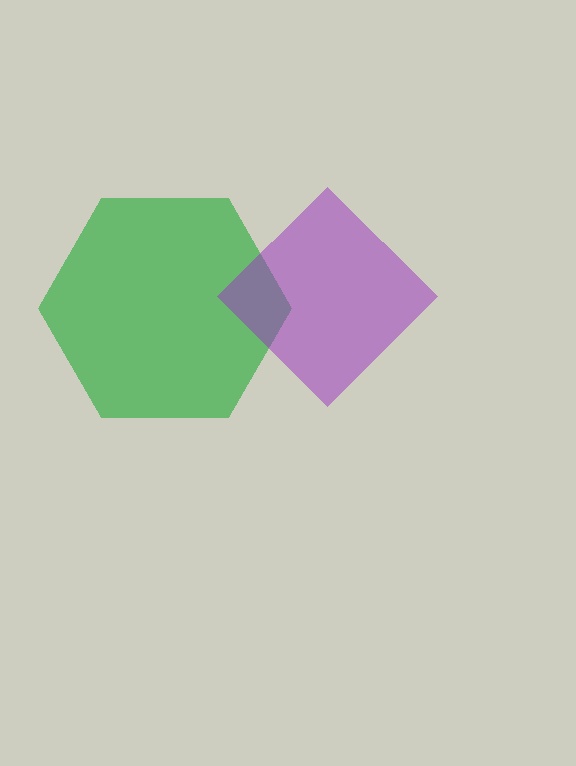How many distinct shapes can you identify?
There are 2 distinct shapes: a green hexagon, a purple diamond.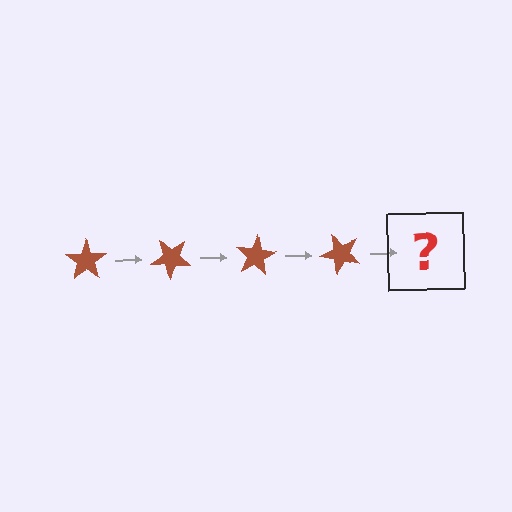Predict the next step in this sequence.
The next step is a brown star rotated 160 degrees.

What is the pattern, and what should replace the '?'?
The pattern is that the star rotates 40 degrees each step. The '?' should be a brown star rotated 160 degrees.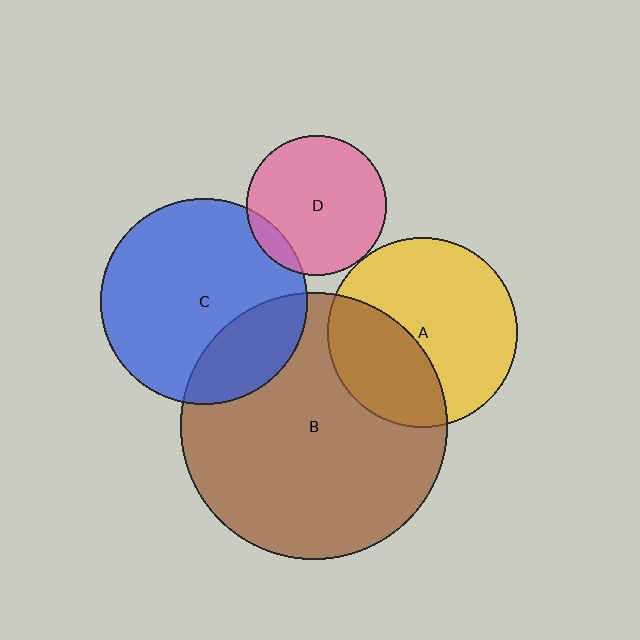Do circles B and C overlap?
Yes.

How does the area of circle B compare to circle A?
Approximately 2.0 times.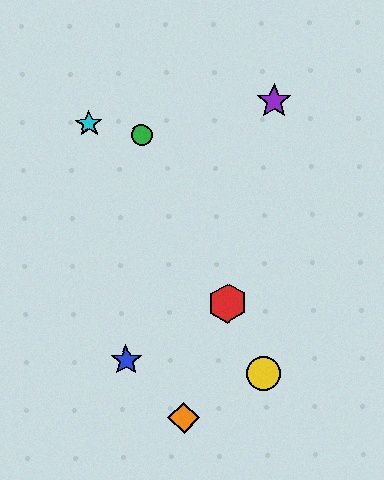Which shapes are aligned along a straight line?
The red hexagon, the green circle, the yellow circle are aligned along a straight line.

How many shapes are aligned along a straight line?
3 shapes (the red hexagon, the green circle, the yellow circle) are aligned along a straight line.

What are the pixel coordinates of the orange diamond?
The orange diamond is at (184, 418).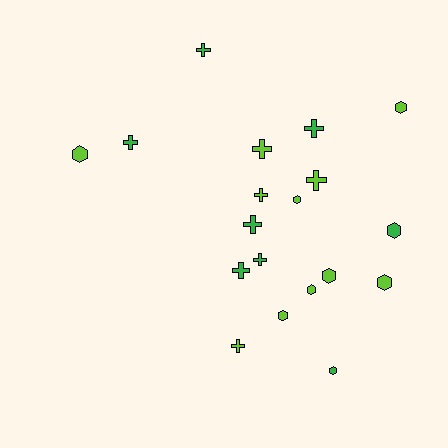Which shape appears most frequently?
Cross, with 10 objects.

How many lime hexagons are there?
There are 7 lime hexagons.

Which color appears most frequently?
Lime, with 11 objects.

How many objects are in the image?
There are 19 objects.